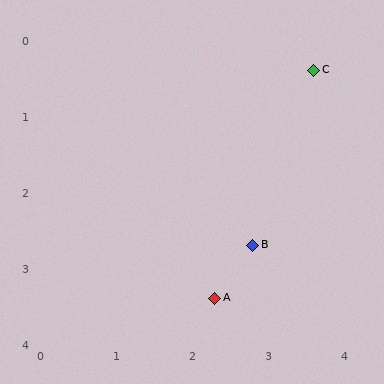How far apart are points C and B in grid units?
Points C and B are about 2.4 grid units apart.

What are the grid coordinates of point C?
Point C is at approximately (3.6, 0.4).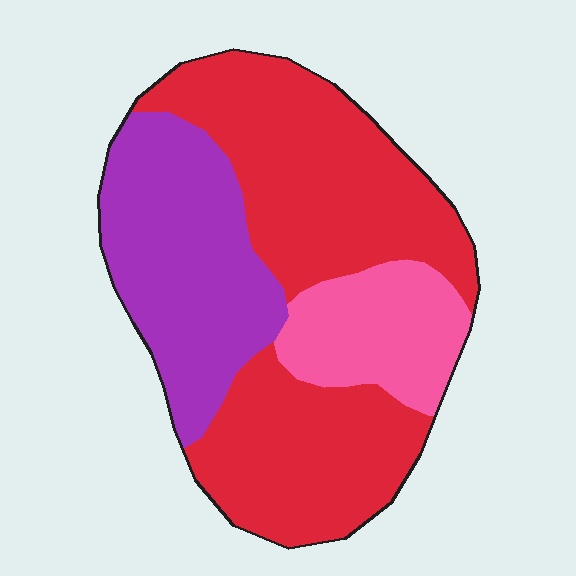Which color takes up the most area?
Red, at roughly 55%.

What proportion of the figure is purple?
Purple takes up about one quarter (1/4) of the figure.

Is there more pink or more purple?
Purple.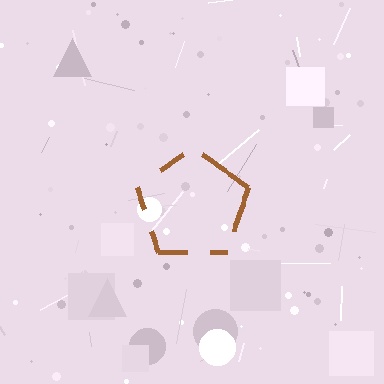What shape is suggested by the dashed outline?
The dashed outline suggests a pentagon.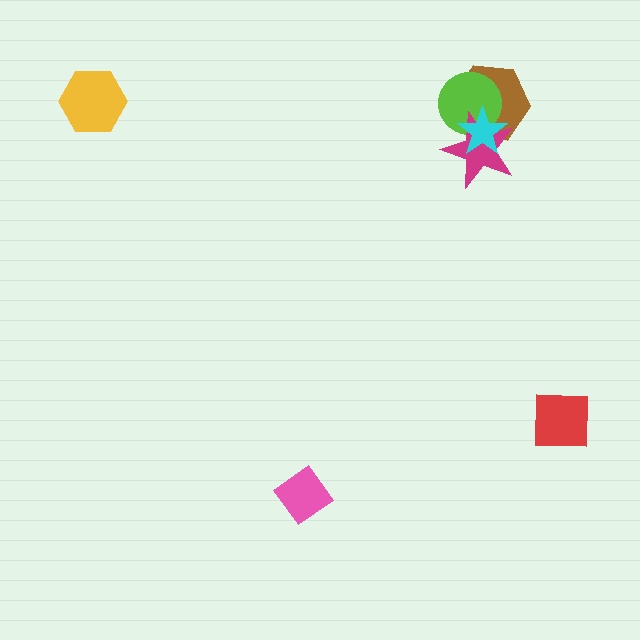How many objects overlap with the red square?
0 objects overlap with the red square.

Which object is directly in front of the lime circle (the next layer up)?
The magenta star is directly in front of the lime circle.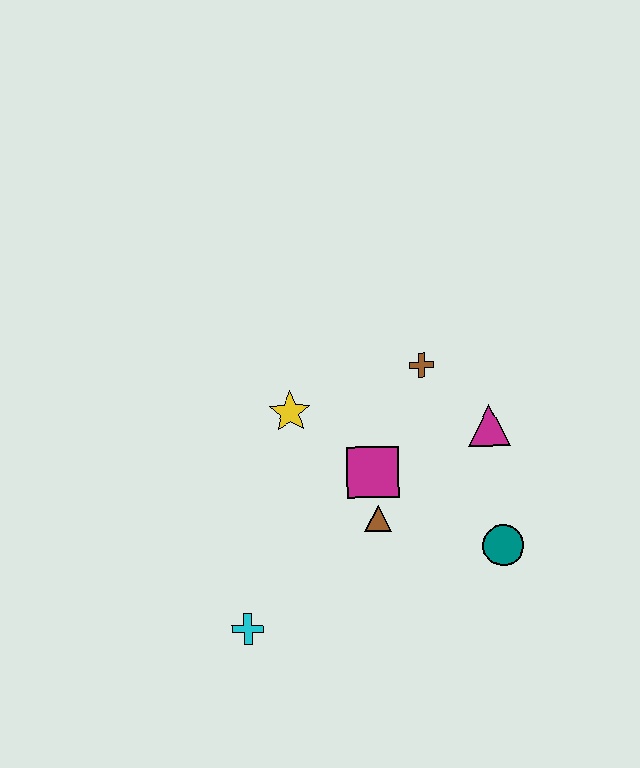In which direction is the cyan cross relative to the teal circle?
The cyan cross is to the left of the teal circle.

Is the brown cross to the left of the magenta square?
No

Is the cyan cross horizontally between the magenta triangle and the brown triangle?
No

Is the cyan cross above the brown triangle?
No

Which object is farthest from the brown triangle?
The cyan cross is farthest from the brown triangle.